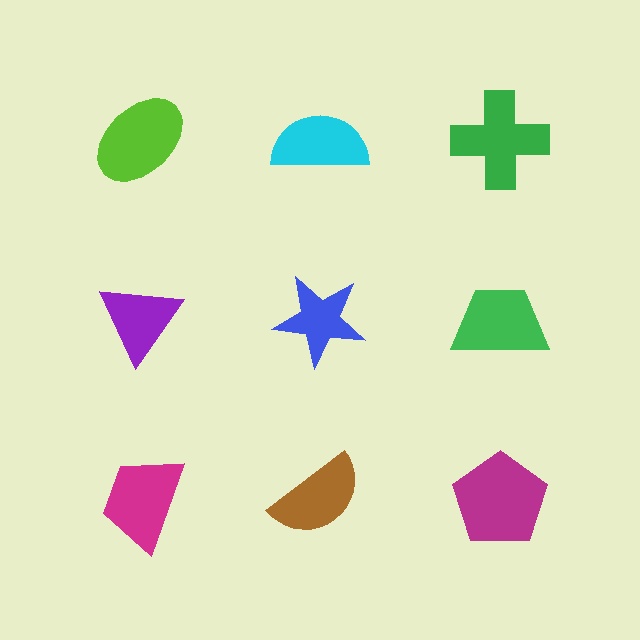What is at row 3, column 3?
A magenta pentagon.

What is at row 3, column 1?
A magenta trapezoid.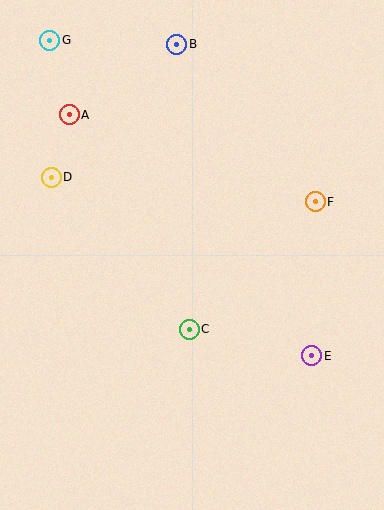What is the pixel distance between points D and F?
The distance between D and F is 265 pixels.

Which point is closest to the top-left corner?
Point G is closest to the top-left corner.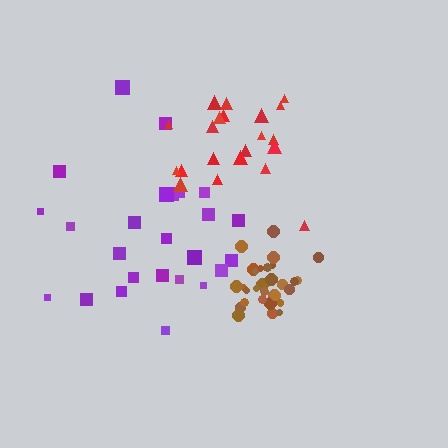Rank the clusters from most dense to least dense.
brown, red, purple.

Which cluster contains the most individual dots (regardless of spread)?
Brown (35).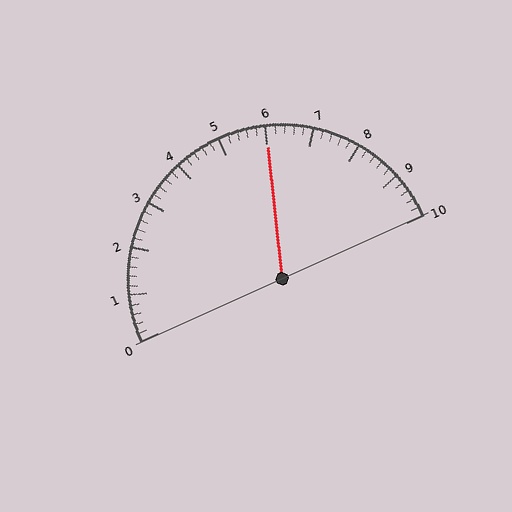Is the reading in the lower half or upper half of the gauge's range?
The reading is in the upper half of the range (0 to 10).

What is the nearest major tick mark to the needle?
The nearest major tick mark is 6.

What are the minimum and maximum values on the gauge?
The gauge ranges from 0 to 10.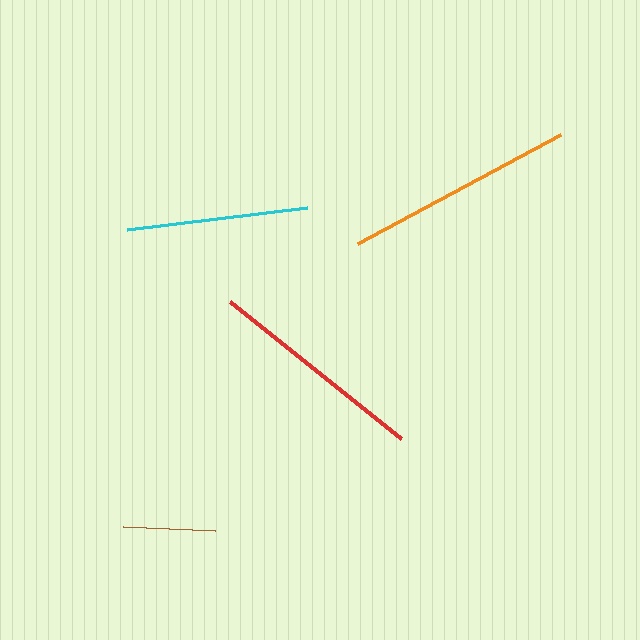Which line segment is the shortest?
The brown line is the shortest at approximately 93 pixels.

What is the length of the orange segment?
The orange segment is approximately 231 pixels long.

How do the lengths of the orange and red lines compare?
The orange and red lines are approximately the same length.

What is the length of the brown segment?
The brown segment is approximately 93 pixels long.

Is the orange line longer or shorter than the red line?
The orange line is longer than the red line.